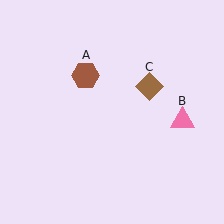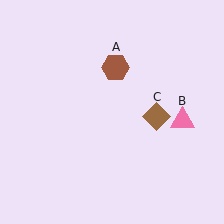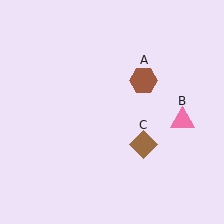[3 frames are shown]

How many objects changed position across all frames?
2 objects changed position: brown hexagon (object A), brown diamond (object C).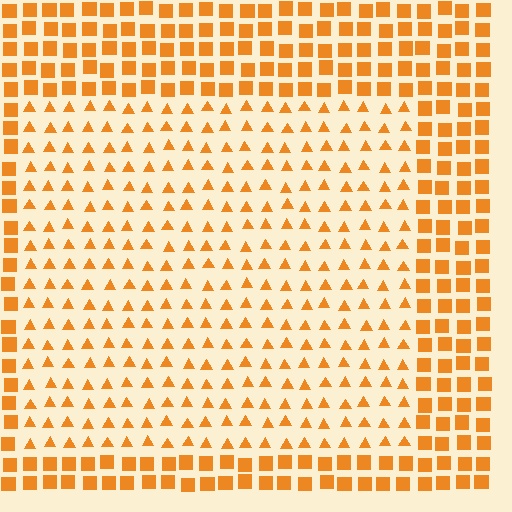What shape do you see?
I see a rectangle.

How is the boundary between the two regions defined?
The boundary is defined by a change in element shape: triangles inside vs. squares outside. All elements share the same color and spacing.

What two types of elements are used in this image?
The image uses triangles inside the rectangle region and squares outside it.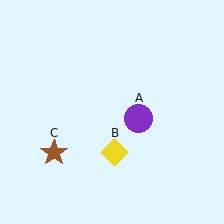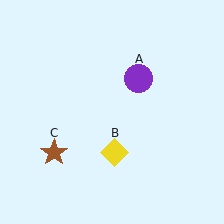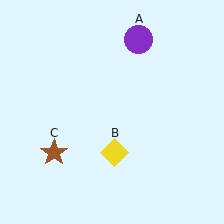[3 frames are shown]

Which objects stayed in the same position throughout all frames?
Yellow diamond (object B) and brown star (object C) remained stationary.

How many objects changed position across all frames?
1 object changed position: purple circle (object A).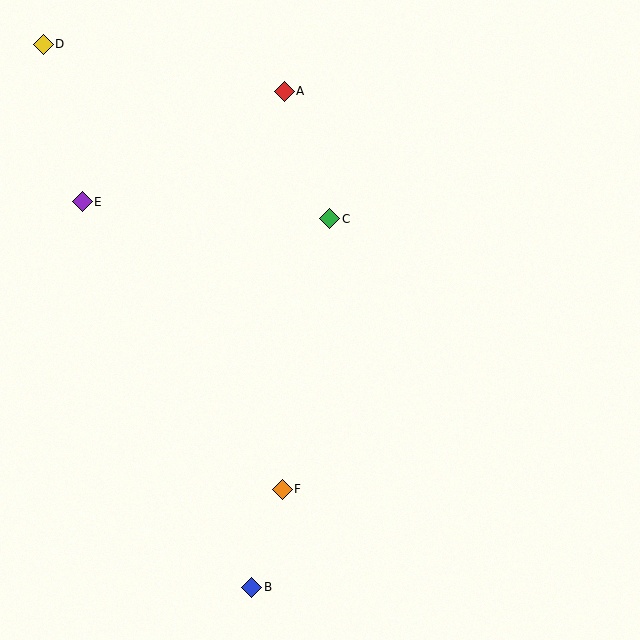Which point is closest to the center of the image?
Point C at (330, 219) is closest to the center.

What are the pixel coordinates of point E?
Point E is at (82, 202).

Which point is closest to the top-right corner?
Point A is closest to the top-right corner.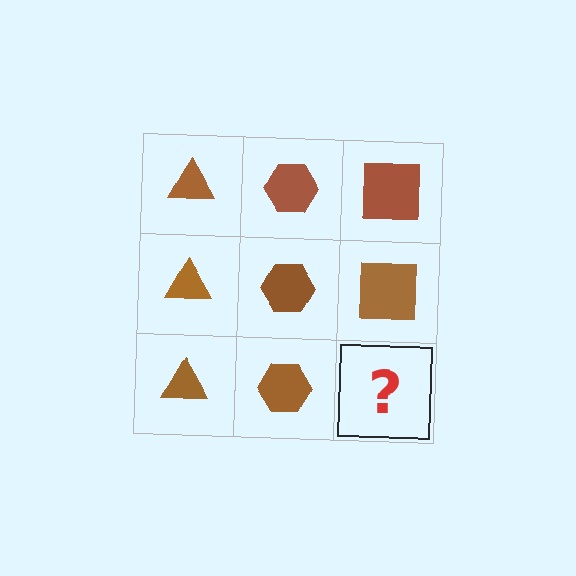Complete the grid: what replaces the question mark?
The question mark should be replaced with a brown square.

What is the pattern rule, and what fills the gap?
The rule is that each column has a consistent shape. The gap should be filled with a brown square.